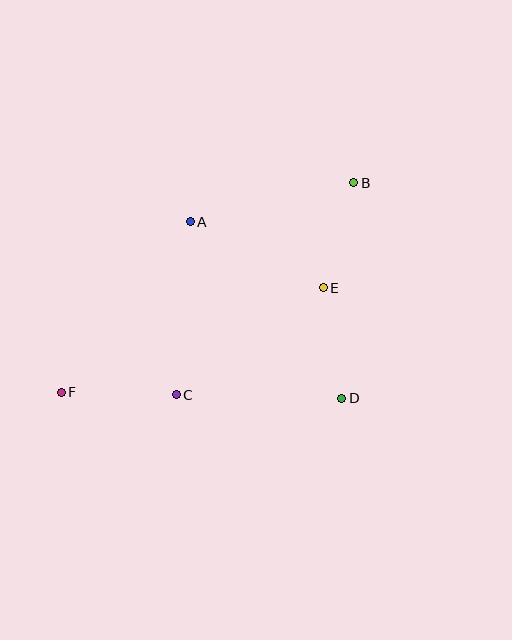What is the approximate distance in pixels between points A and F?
The distance between A and F is approximately 214 pixels.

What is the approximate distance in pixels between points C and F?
The distance between C and F is approximately 115 pixels.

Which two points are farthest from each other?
Points B and F are farthest from each other.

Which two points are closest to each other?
Points B and E are closest to each other.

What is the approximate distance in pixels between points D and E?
The distance between D and E is approximately 112 pixels.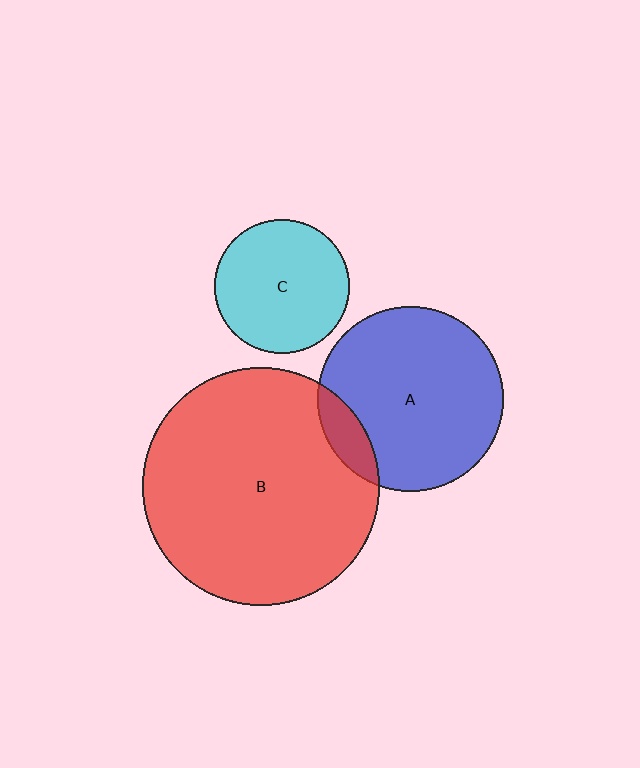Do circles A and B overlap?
Yes.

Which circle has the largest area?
Circle B (red).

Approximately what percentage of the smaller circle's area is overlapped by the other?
Approximately 10%.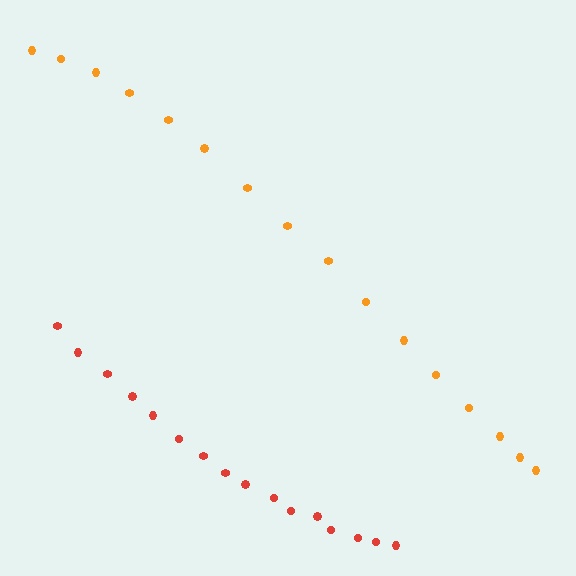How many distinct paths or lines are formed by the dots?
There are 2 distinct paths.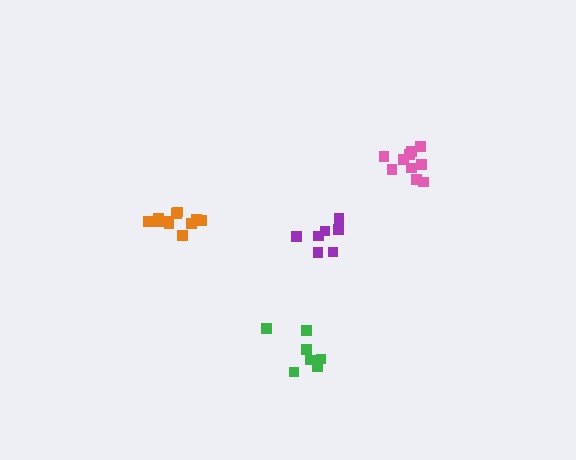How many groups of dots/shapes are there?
There are 4 groups.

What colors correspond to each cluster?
The clusters are colored: orange, green, pink, purple.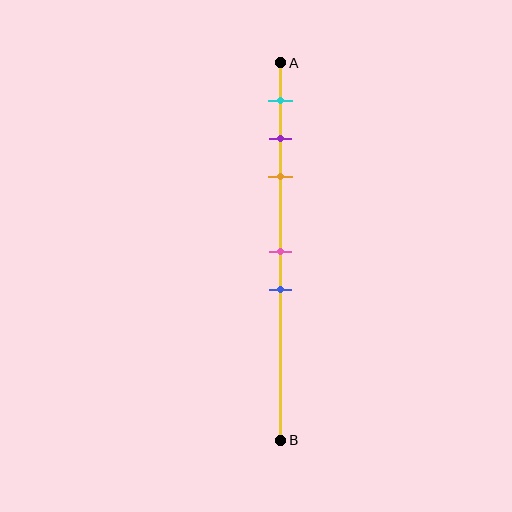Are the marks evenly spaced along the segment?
No, the marks are not evenly spaced.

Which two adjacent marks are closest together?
The purple and orange marks are the closest adjacent pair.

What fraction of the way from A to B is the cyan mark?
The cyan mark is approximately 10% (0.1) of the way from A to B.